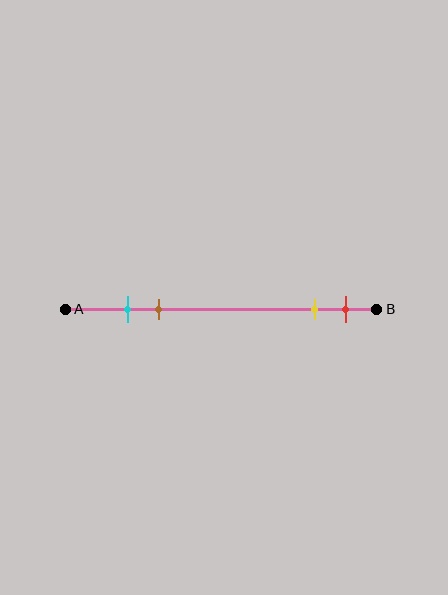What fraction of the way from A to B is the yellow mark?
The yellow mark is approximately 80% (0.8) of the way from A to B.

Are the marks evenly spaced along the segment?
No, the marks are not evenly spaced.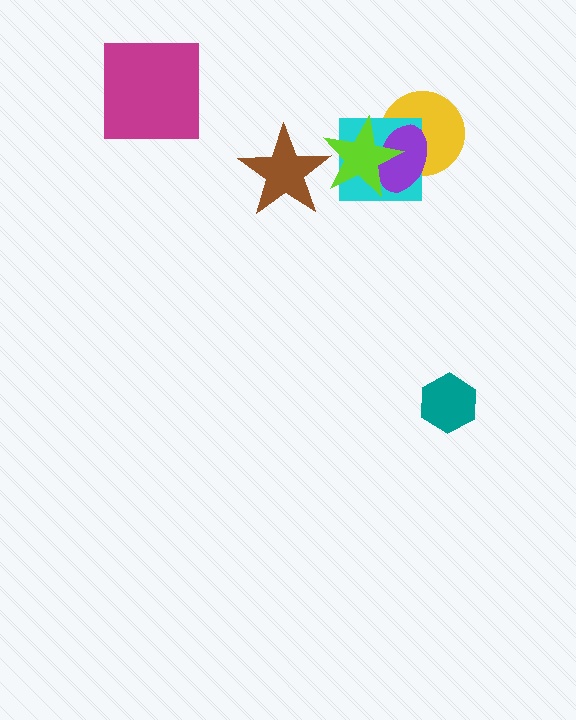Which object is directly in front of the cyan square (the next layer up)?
The purple ellipse is directly in front of the cyan square.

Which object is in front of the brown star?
The lime star is in front of the brown star.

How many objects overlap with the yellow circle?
3 objects overlap with the yellow circle.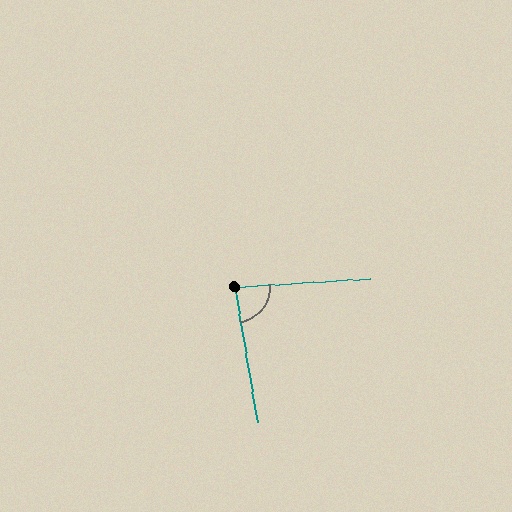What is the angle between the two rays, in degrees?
Approximately 84 degrees.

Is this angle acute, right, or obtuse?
It is acute.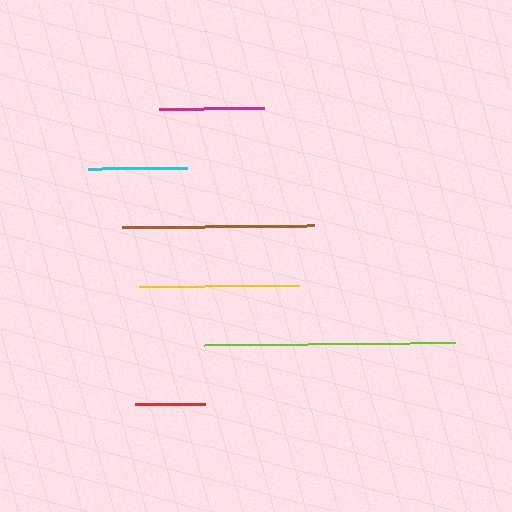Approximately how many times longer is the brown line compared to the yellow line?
The brown line is approximately 1.2 times the length of the yellow line.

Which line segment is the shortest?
The red line is the shortest at approximately 70 pixels.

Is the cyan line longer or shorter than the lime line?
The lime line is longer than the cyan line.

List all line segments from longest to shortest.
From longest to shortest: lime, brown, yellow, magenta, cyan, red.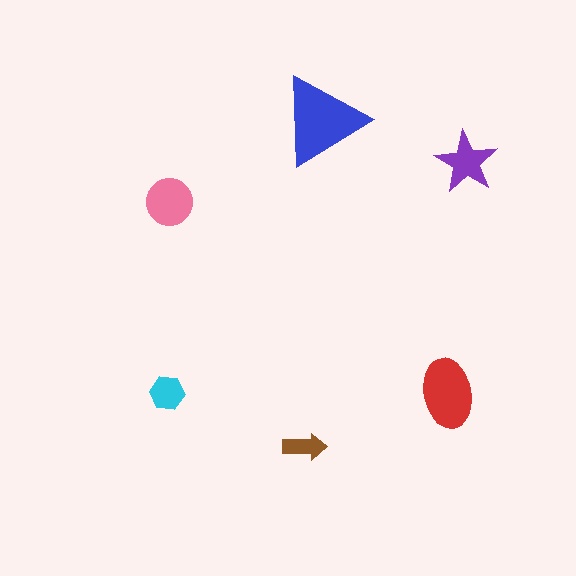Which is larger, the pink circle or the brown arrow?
The pink circle.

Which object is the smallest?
The brown arrow.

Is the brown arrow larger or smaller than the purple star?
Smaller.